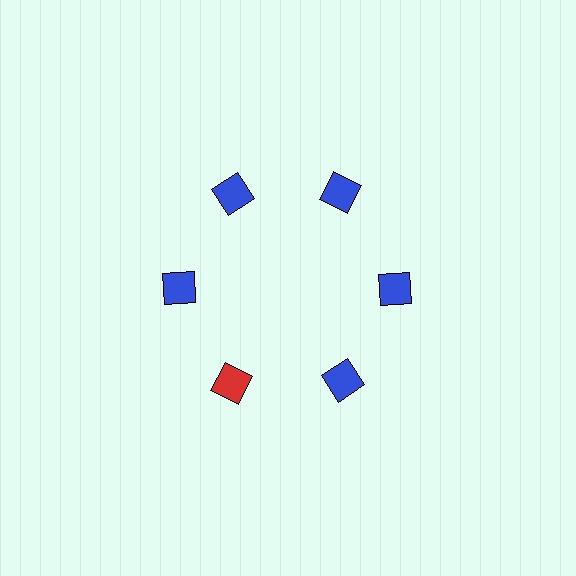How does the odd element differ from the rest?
It has a different color: red instead of blue.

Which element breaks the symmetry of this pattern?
The red diamond at roughly the 7 o'clock position breaks the symmetry. All other shapes are blue diamonds.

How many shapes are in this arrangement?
There are 6 shapes arranged in a ring pattern.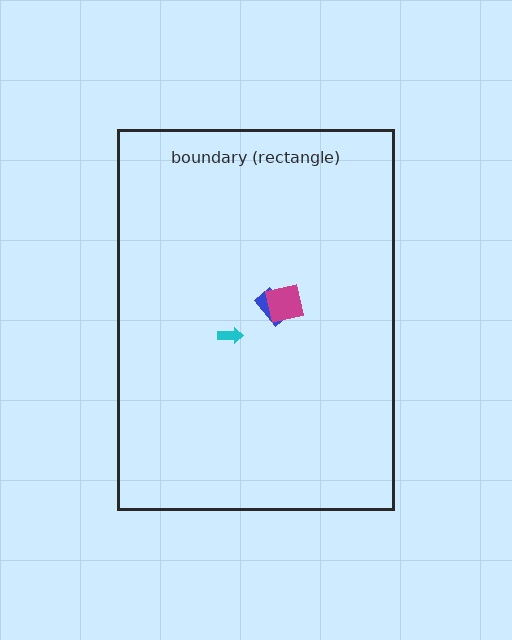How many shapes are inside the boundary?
3 inside, 0 outside.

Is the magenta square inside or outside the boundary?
Inside.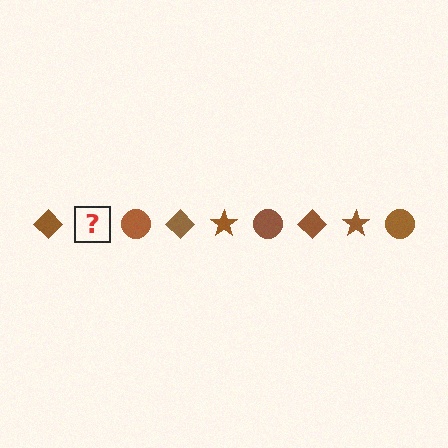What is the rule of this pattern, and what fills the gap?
The rule is that the pattern cycles through diamond, star, circle shapes in brown. The gap should be filled with a brown star.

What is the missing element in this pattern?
The missing element is a brown star.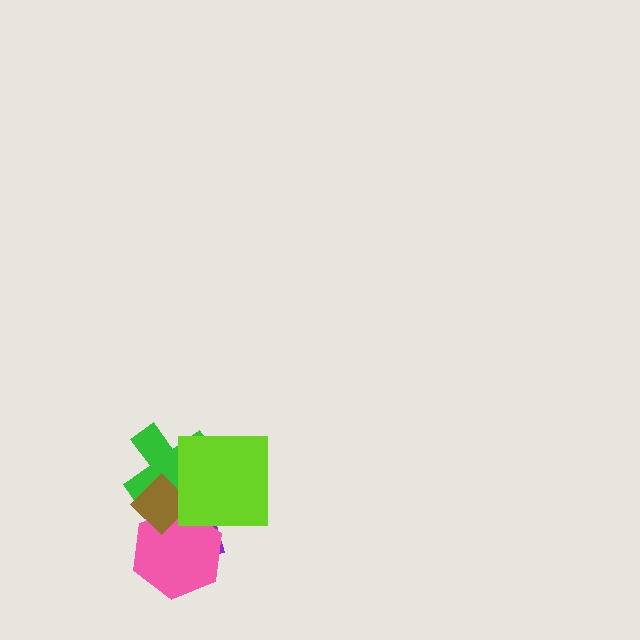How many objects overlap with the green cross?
4 objects overlap with the green cross.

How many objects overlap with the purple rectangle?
4 objects overlap with the purple rectangle.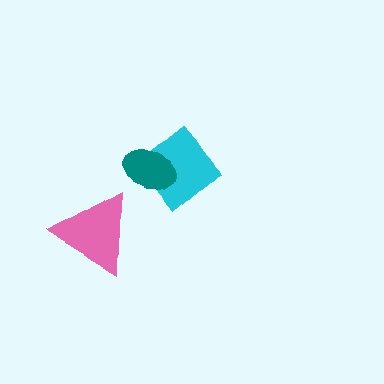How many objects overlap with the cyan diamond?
1 object overlaps with the cyan diamond.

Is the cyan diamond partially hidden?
Yes, it is partially covered by another shape.